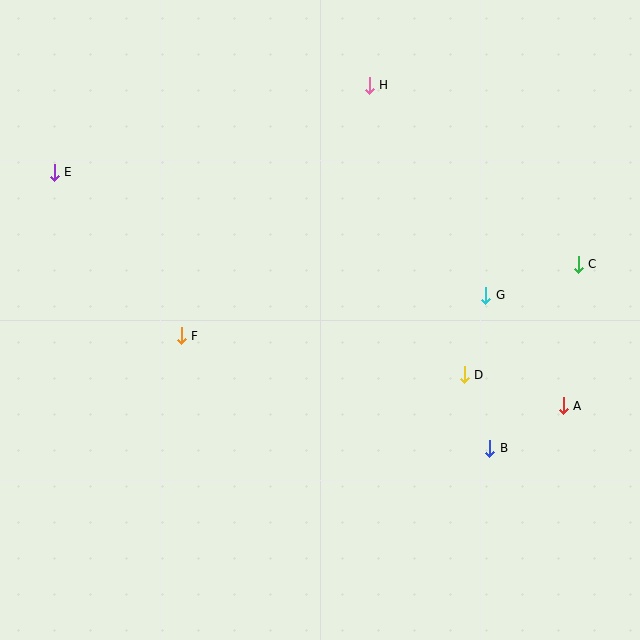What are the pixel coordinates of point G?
Point G is at (486, 295).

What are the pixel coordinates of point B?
Point B is at (490, 448).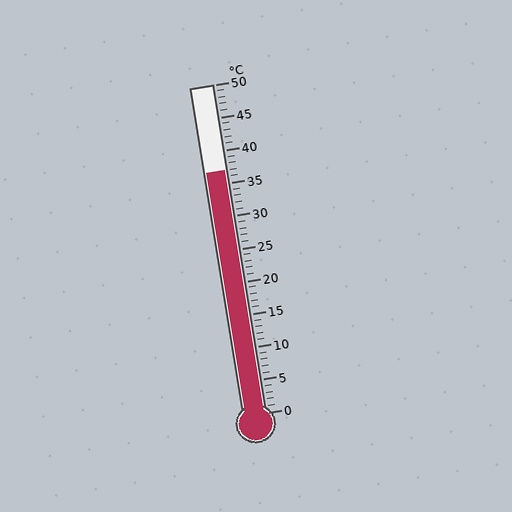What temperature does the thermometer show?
The thermometer shows approximately 37°C.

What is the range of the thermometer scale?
The thermometer scale ranges from 0°C to 50°C.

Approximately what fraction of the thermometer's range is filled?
The thermometer is filled to approximately 75% of its range.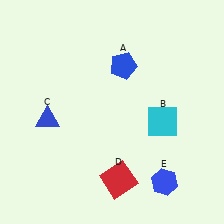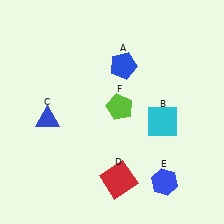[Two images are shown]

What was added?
A lime pentagon (F) was added in Image 2.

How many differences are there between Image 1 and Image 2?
There is 1 difference between the two images.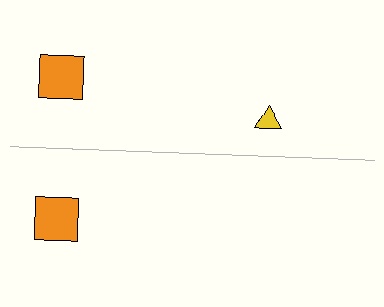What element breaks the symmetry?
A yellow triangle is missing from the bottom side.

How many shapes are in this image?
There are 3 shapes in this image.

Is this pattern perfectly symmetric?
No, the pattern is not perfectly symmetric. A yellow triangle is missing from the bottom side.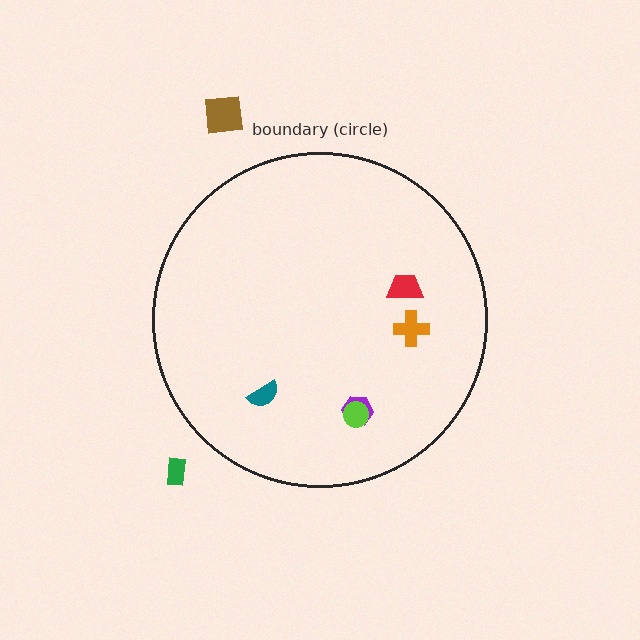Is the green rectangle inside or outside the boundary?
Outside.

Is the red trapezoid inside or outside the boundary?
Inside.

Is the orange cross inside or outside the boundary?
Inside.